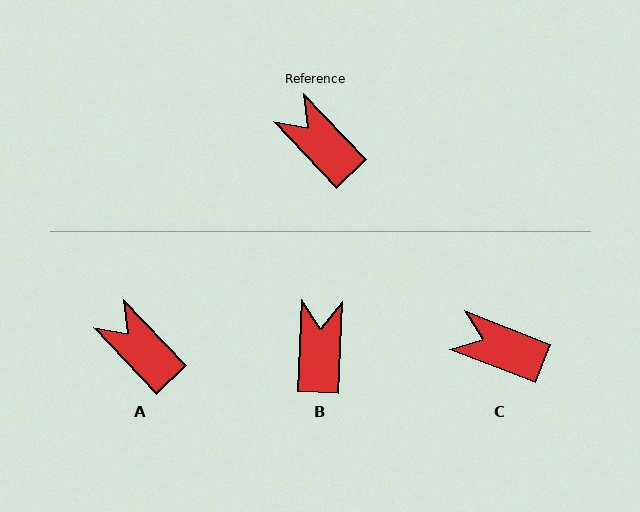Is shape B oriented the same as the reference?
No, it is off by about 46 degrees.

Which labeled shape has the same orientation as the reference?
A.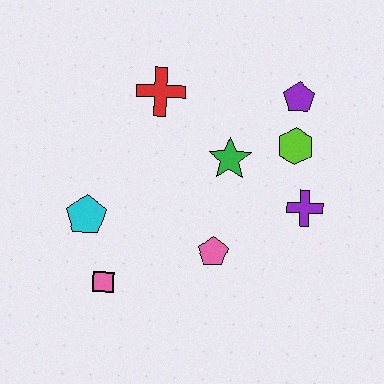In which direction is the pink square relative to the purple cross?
The pink square is to the left of the purple cross.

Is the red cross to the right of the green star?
No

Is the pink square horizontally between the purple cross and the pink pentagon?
No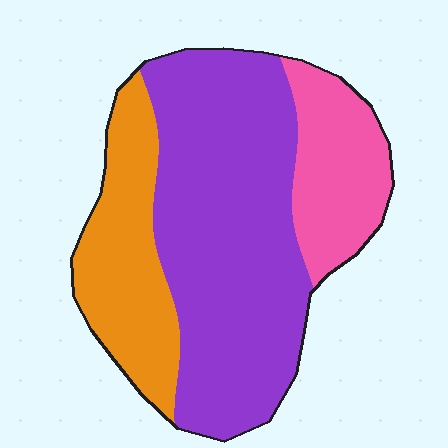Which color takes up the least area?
Pink, at roughly 20%.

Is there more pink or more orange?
Orange.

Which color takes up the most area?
Purple, at roughly 55%.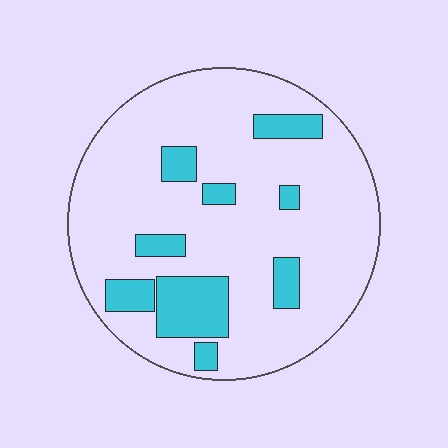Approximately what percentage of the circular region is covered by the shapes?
Approximately 20%.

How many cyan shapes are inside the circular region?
9.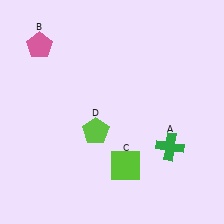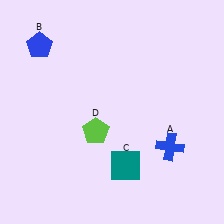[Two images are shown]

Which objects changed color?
A changed from green to blue. B changed from pink to blue. C changed from lime to teal.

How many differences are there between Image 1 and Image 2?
There are 3 differences between the two images.